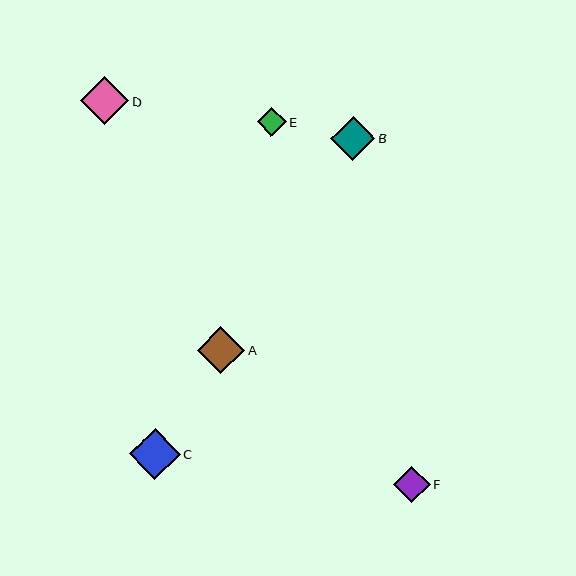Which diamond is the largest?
Diamond C is the largest with a size of approximately 51 pixels.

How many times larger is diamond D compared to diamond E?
Diamond D is approximately 1.6 times the size of diamond E.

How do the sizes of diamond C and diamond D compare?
Diamond C and diamond D are approximately the same size.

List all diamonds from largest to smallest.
From largest to smallest: C, D, A, B, F, E.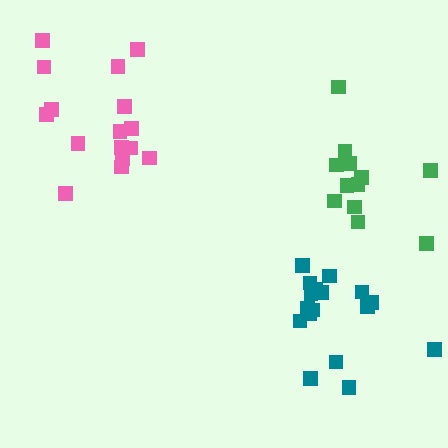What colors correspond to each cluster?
The clusters are colored: green, teal, pink.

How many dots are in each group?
Group 1: 12 dots, Group 2: 17 dots, Group 3: 16 dots (45 total).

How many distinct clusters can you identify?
There are 3 distinct clusters.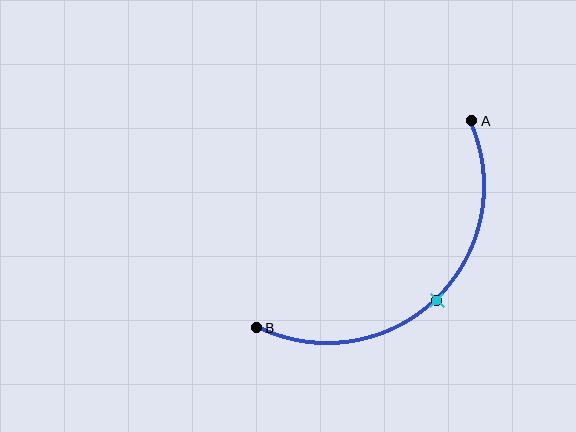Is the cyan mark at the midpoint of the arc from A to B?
Yes. The cyan mark lies on the arc at equal arc-length from both A and B — it is the arc midpoint.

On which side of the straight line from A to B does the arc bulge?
The arc bulges below and to the right of the straight line connecting A and B.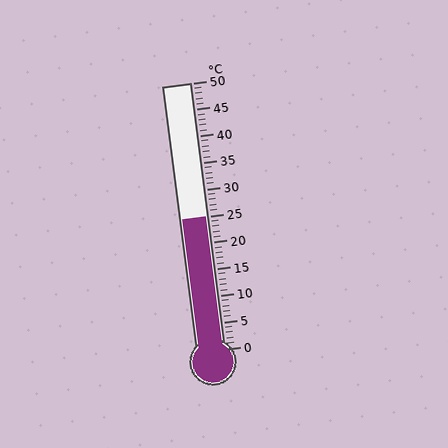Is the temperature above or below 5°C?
The temperature is above 5°C.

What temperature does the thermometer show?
The thermometer shows approximately 25°C.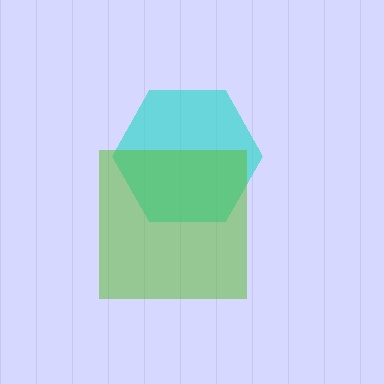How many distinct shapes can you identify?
There are 2 distinct shapes: a cyan hexagon, a lime square.